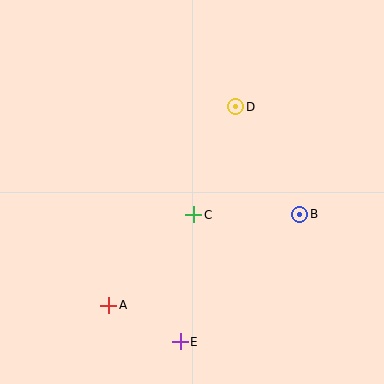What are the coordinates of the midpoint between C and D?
The midpoint between C and D is at (215, 161).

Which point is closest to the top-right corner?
Point D is closest to the top-right corner.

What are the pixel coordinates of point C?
Point C is at (194, 215).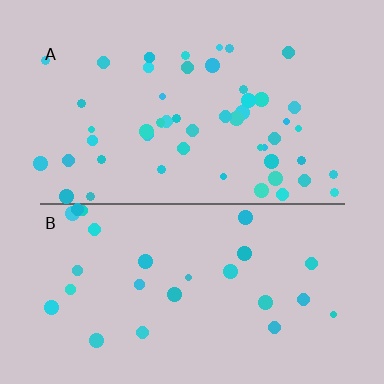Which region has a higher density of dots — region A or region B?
A (the top).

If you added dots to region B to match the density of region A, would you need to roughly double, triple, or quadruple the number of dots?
Approximately double.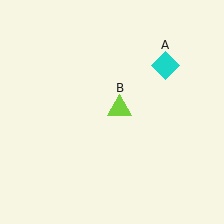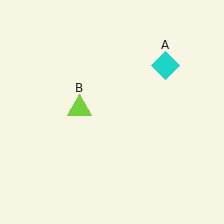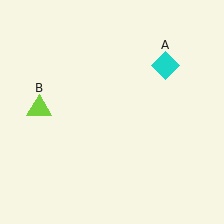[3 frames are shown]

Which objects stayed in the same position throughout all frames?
Cyan diamond (object A) remained stationary.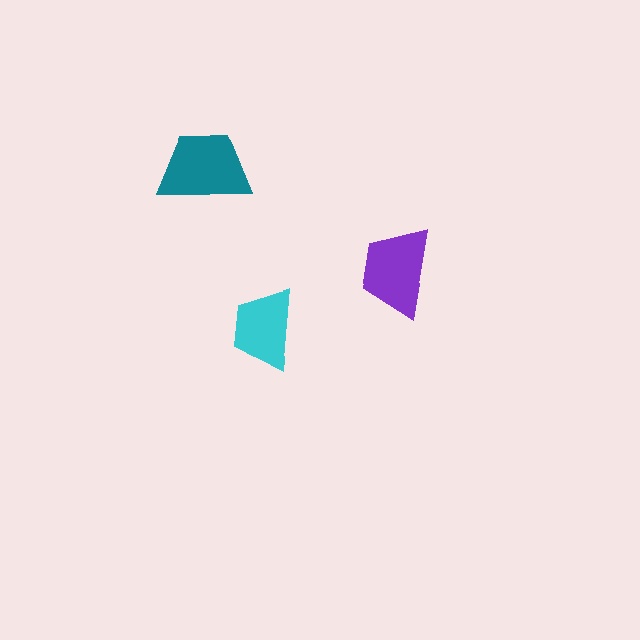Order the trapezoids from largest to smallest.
the teal one, the purple one, the cyan one.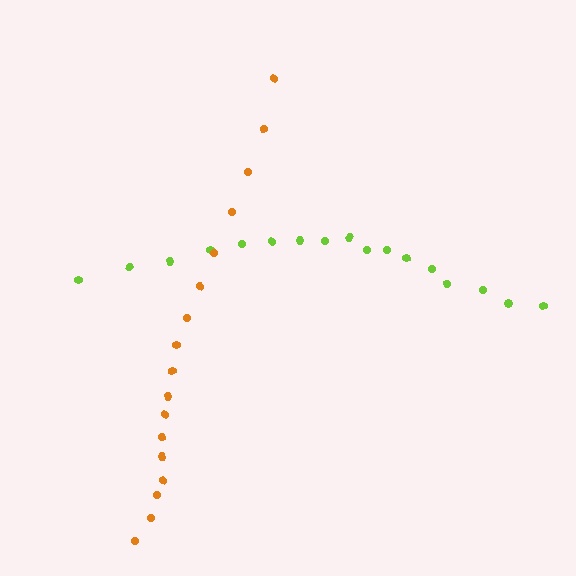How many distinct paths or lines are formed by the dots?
There are 2 distinct paths.